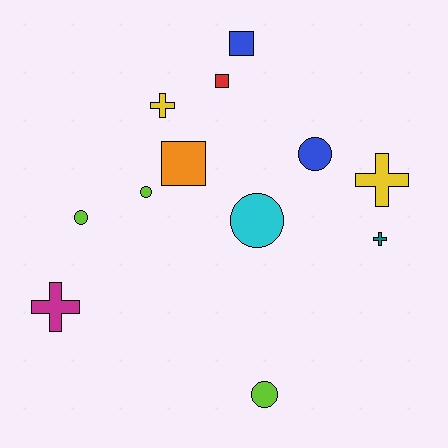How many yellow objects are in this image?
There are 2 yellow objects.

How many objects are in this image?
There are 12 objects.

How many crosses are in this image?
There are 4 crosses.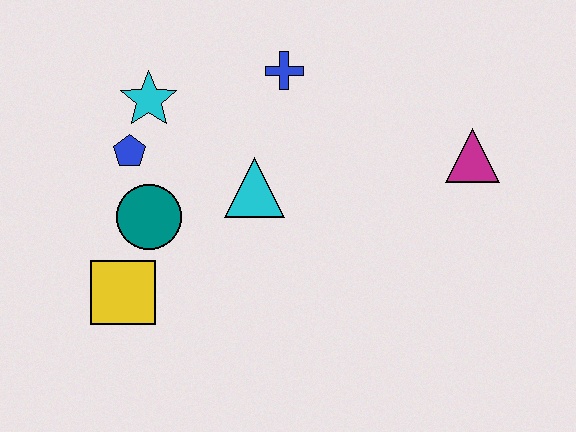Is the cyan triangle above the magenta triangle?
No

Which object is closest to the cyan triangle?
The teal circle is closest to the cyan triangle.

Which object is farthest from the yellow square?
The magenta triangle is farthest from the yellow square.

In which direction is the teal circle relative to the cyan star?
The teal circle is below the cyan star.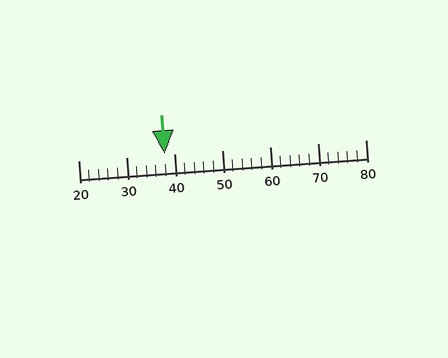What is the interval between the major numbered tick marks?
The major tick marks are spaced 10 units apart.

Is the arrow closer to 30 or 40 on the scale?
The arrow is closer to 40.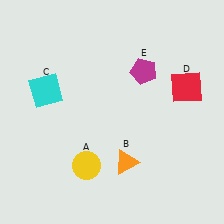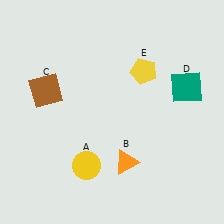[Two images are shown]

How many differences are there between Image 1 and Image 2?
There are 3 differences between the two images.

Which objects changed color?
C changed from cyan to brown. D changed from red to teal. E changed from magenta to yellow.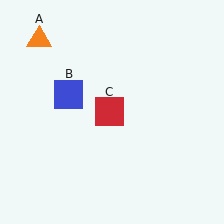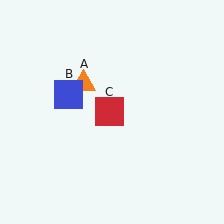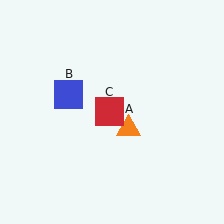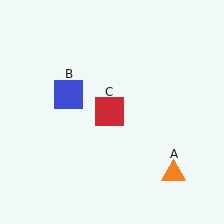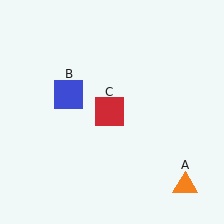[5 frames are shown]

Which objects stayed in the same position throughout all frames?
Blue square (object B) and red square (object C) remained stationary.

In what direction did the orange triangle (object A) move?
The orange triangle (object A) moved down and to the right.